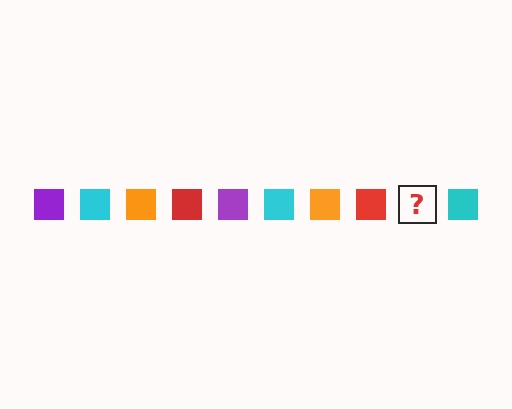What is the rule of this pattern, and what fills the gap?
The rule is that the pattern cycles through purple, cyan, orange, red squares. The gap should be filled with a purple square.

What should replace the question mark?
The question mark should be replaced with a purple square.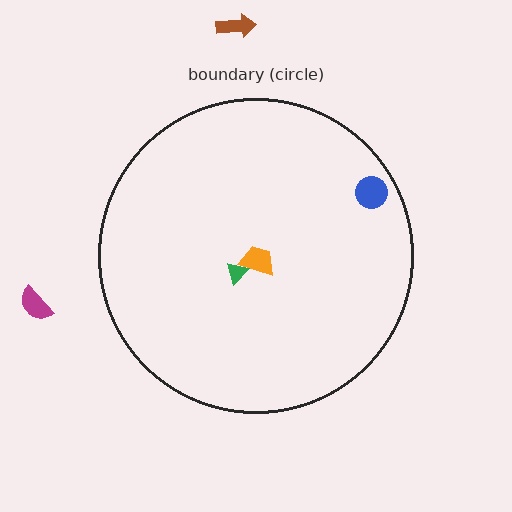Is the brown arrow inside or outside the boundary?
Outside.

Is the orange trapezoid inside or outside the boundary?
Inside.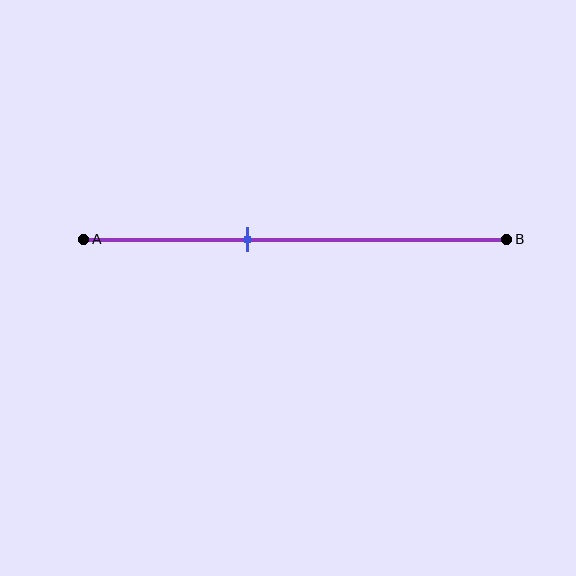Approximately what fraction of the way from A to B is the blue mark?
The blue mark is approximately 40% of the way from A to B.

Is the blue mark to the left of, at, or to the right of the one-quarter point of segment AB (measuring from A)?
The blue mark is to the right of the one-quarter point of segment AB.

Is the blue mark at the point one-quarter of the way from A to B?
No, the mark is at about 40% from A, not at the 25% one-quarter point.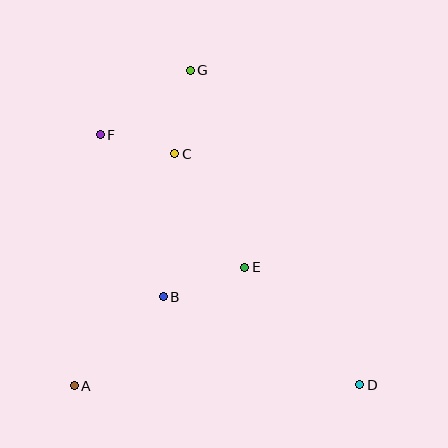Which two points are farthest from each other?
Points D and F are farthest from each other.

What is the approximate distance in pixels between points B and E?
The distance between B and E is approximately 87 pixels.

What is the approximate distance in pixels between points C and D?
The distance between C and D is approximately 296 pixels.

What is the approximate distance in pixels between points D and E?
The distance between D and E is approximately 164 pixels.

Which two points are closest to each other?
Points C and F are closest to each other.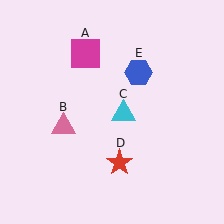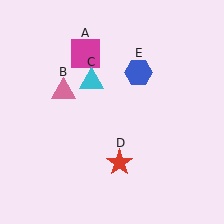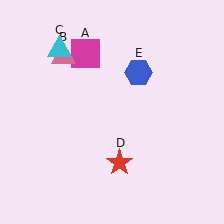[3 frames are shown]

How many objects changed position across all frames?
2 objects changed position: pink triangle (object B), cyan triangle (object C).